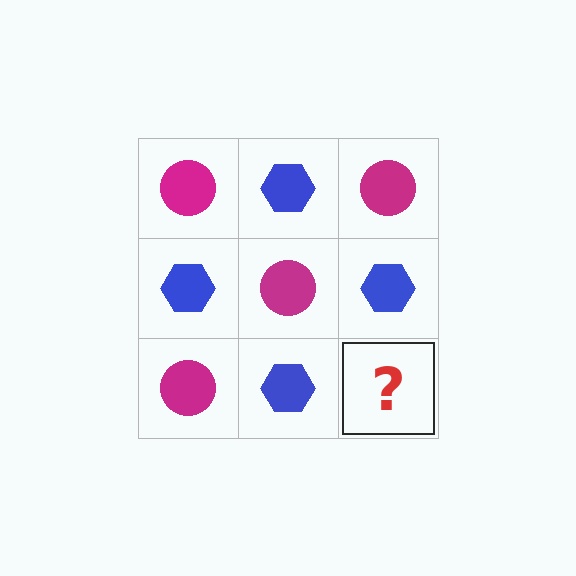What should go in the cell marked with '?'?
The missing cell should contain a magenta circle.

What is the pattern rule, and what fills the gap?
The rule is that it alternates magenta circle and blue hexagon in a checkerboard pattern. The gap should be filled with a magenta circle.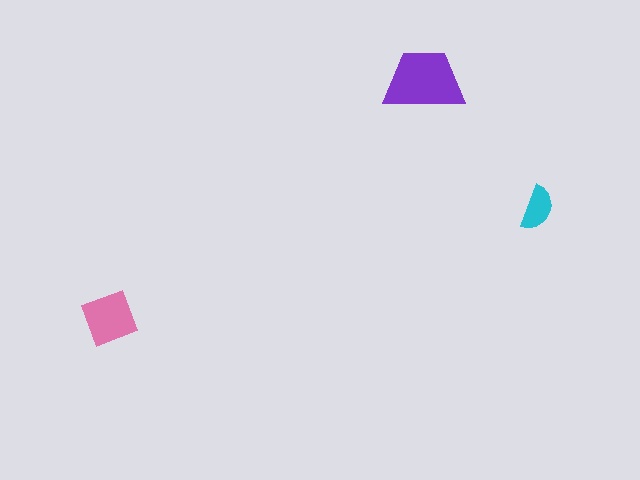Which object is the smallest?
The cyan semicircle.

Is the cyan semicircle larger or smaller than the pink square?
Smaller.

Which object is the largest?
The purple trapezoid.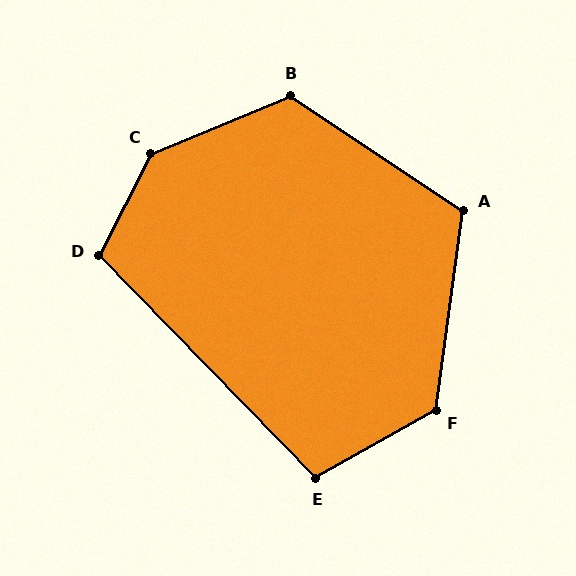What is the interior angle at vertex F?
Approximately 127 degrees (obtuse).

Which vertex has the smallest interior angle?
E, at approximately 105 degrees.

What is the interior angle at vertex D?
Approximately 109 degrees (obtuse).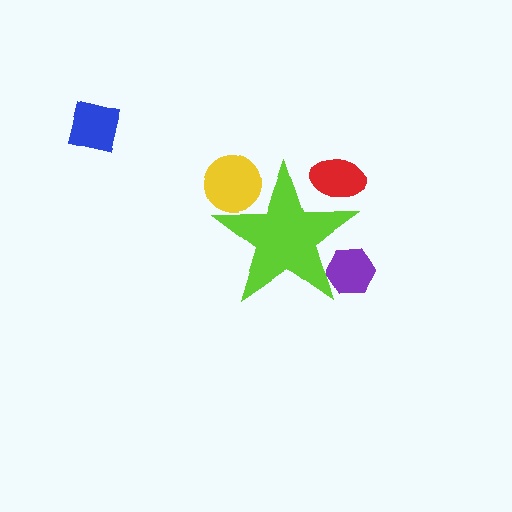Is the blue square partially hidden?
No, the blue square is fully visible.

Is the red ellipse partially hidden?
Yes, the red ellipse is partially hidden behind the lime star.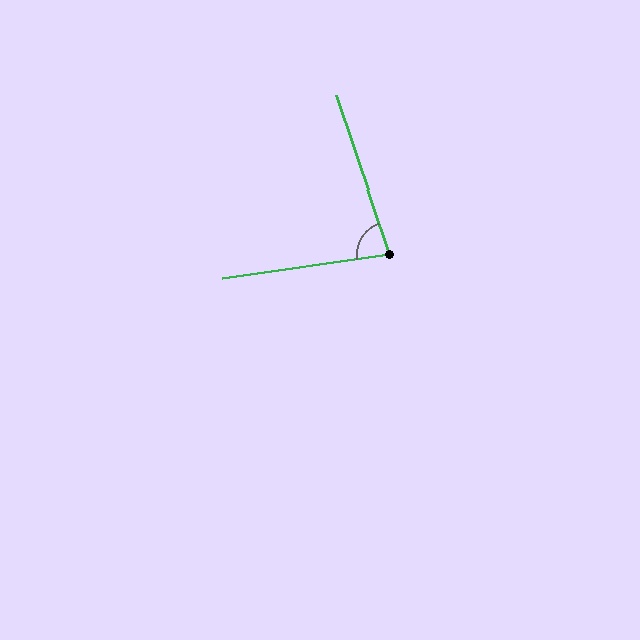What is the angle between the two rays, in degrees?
Approximately 79 degrees.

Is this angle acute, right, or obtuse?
It is acute.